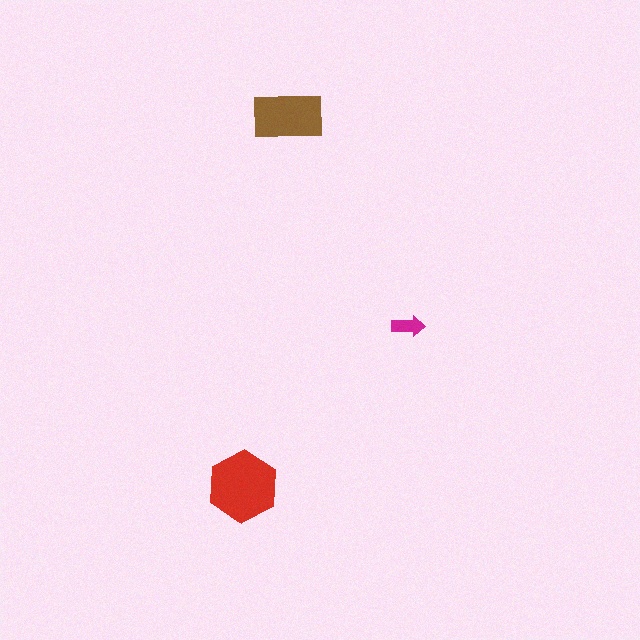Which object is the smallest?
The magenta arrow.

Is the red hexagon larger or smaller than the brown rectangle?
Larger.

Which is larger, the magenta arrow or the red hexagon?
The red hexagon.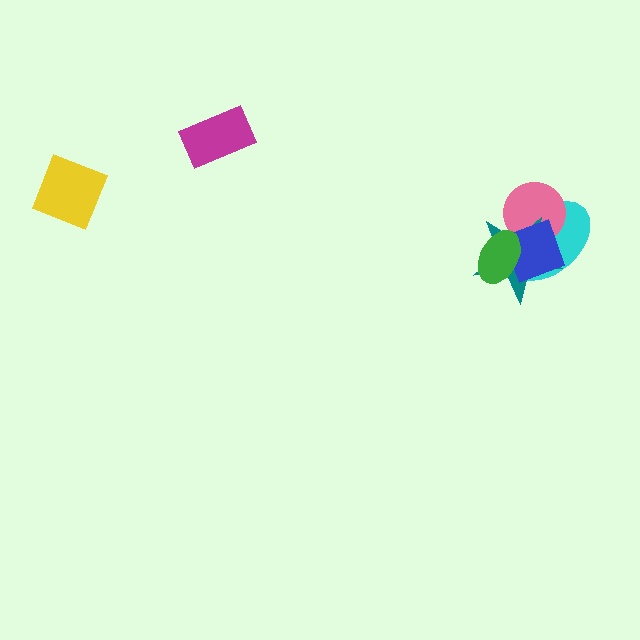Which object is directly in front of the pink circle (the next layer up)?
The teal star is directly in front of the pink circle.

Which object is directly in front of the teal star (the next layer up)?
The blue diamond is directly in front of the teal star.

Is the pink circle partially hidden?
Yes, it is partially covered by another shape.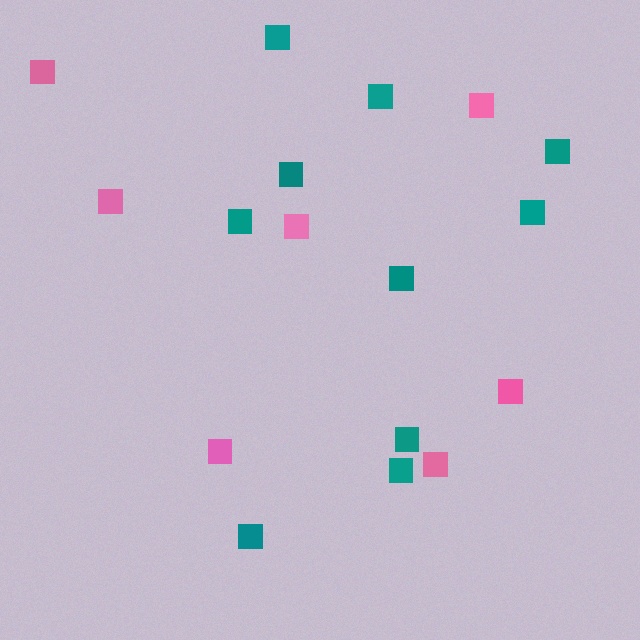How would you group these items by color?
There are 2 groups: one group of pink squares (7) and one group of teal squares (10).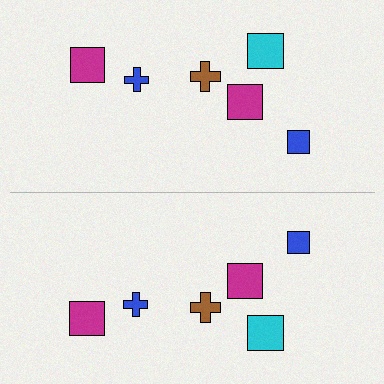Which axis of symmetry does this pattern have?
The pattern has a horizontal axis of symmetry running through the center of the image.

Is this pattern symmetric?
Yes, this pattern has bilateral (reflection) symmetry.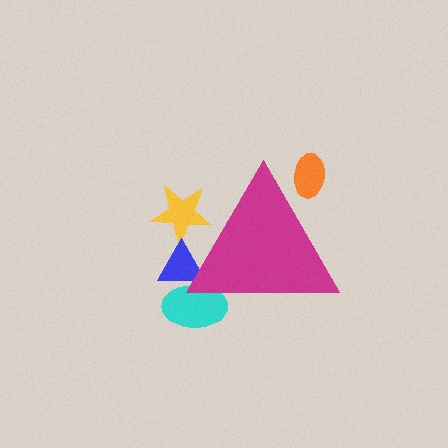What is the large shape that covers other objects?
A magenta triangle.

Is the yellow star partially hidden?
Yes, the yellow star is partially hidden behind the magenta triangle.